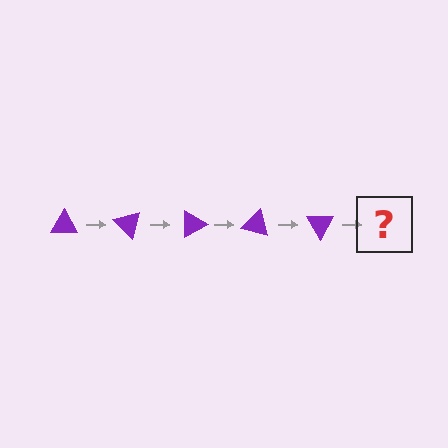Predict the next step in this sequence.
The next step is a purple triangle rotated 225 degrees.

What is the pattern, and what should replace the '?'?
The pattern is that the triangle rotates 45 degrees each step. The '?' should be a purple triangle rotated 225 degrees.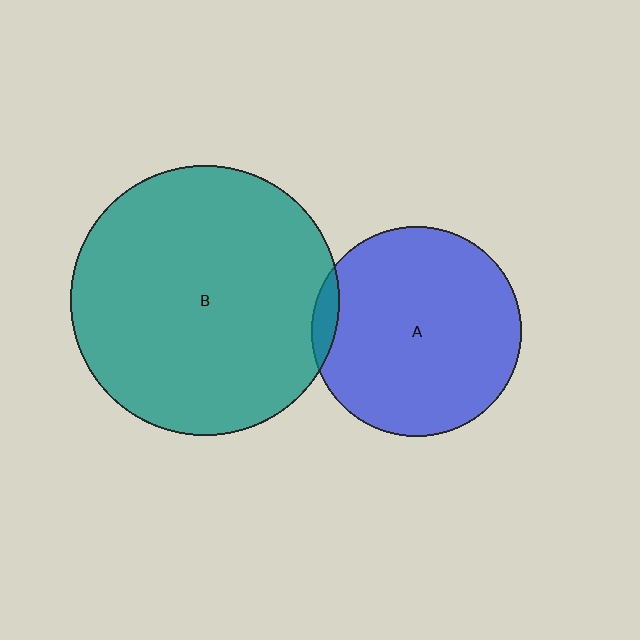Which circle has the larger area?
Circle B (teal).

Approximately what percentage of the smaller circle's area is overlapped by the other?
Approximately 5%.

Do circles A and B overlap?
Yes.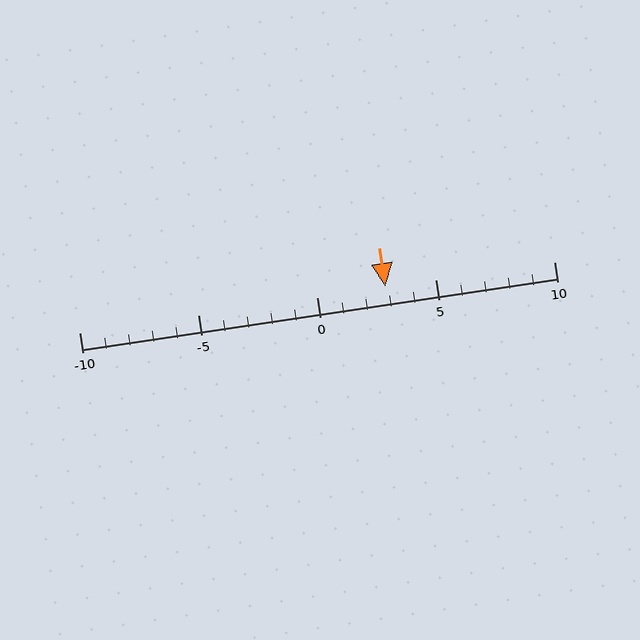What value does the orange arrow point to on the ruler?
The orange arrow points to approximately 3.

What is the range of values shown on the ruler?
The ruler shows values from -10 to 10.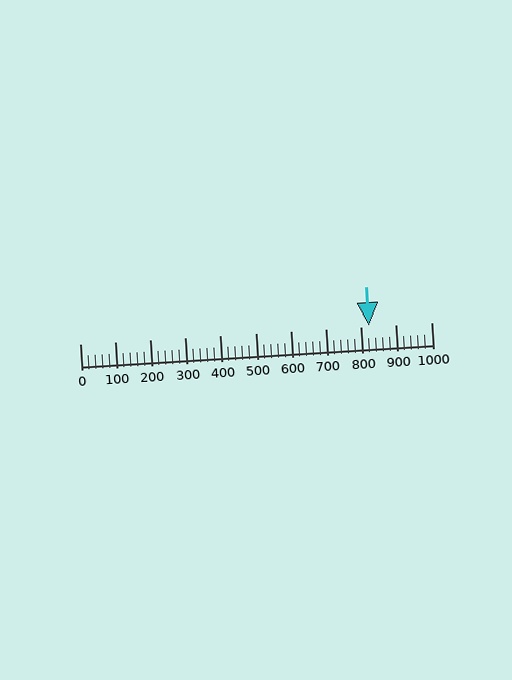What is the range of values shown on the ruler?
The ruler shows values from 0 to 1000.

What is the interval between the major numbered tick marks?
The major tick marks are spaced 100 units apart.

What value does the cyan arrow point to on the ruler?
The cyan arrow points to approximately 823.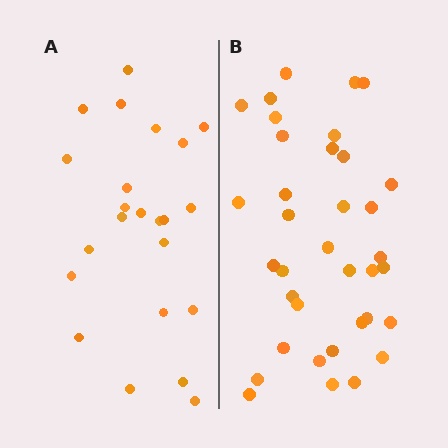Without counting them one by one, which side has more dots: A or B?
Region B (the right region) has more dots.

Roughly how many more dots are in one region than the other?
Region B has approximately 15 more dots than region A.